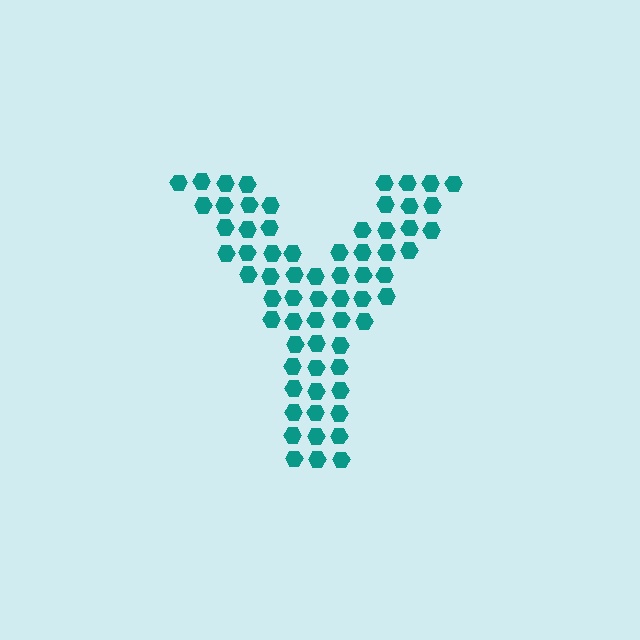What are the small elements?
The small elements are hexagons.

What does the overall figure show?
The overall figure shows the letter Y.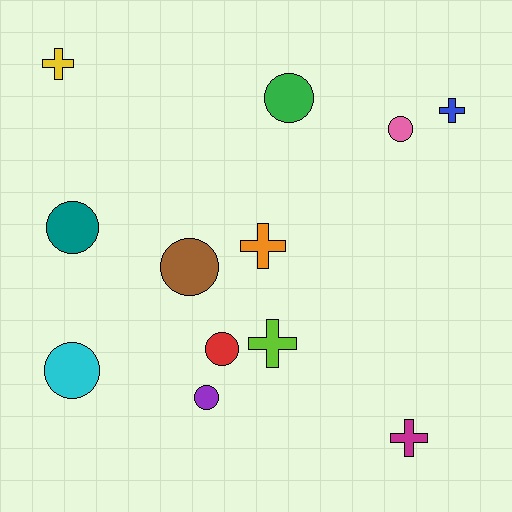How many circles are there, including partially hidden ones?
There are 7 circles.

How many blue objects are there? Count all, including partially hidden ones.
There is 1 blue object.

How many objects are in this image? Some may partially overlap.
There are 12 objects.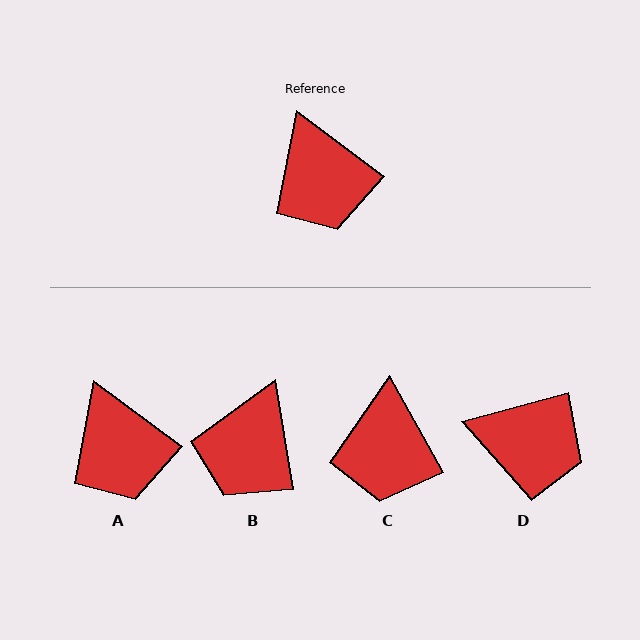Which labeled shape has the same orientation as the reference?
A.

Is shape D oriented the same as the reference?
No, it is off by about 52 degrees.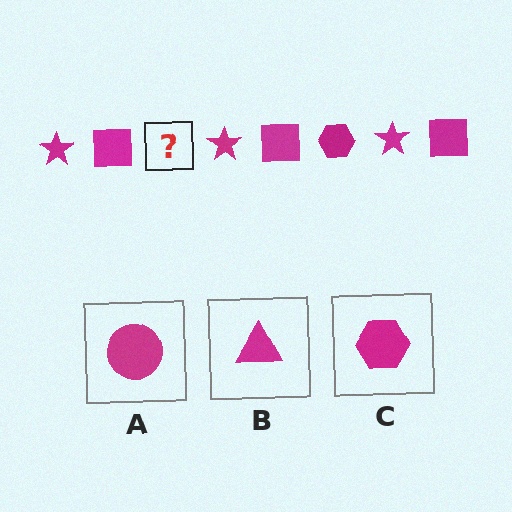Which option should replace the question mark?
Option C.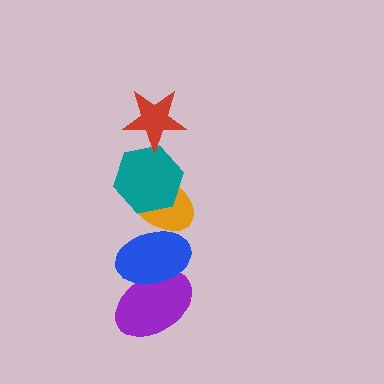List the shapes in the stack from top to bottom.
From top to bottom: the red star, the teal hexagon, the orange ellipse, the blue ellipse, the purple ellipse.